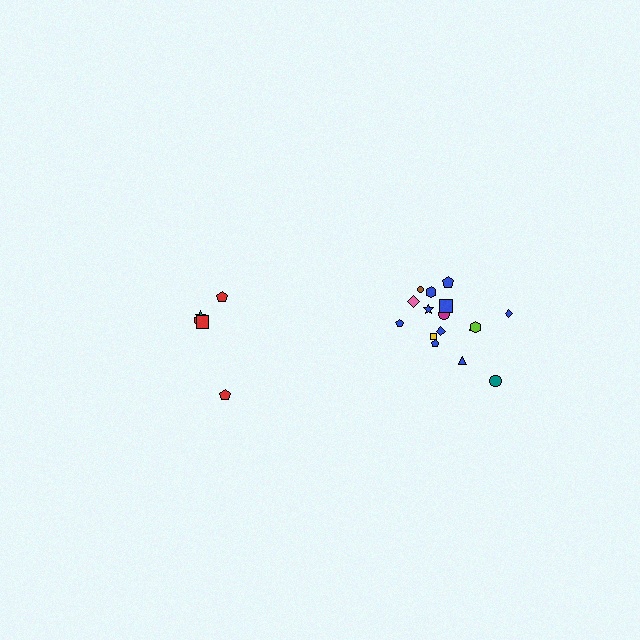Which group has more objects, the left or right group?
The right group.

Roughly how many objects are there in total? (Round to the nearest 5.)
Roughly 25 objects in total.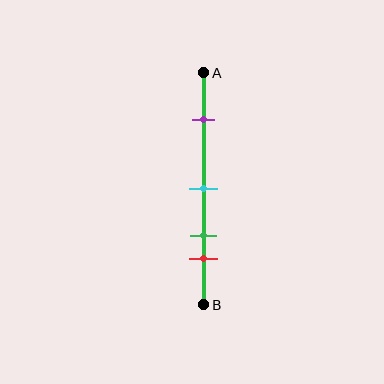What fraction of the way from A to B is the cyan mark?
The cyan mark is approximately 50% (0.5) of the way from A to B.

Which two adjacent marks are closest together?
The green and red marks are the closest adjacent pair.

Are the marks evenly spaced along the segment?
No, the marks are not evenly spaced.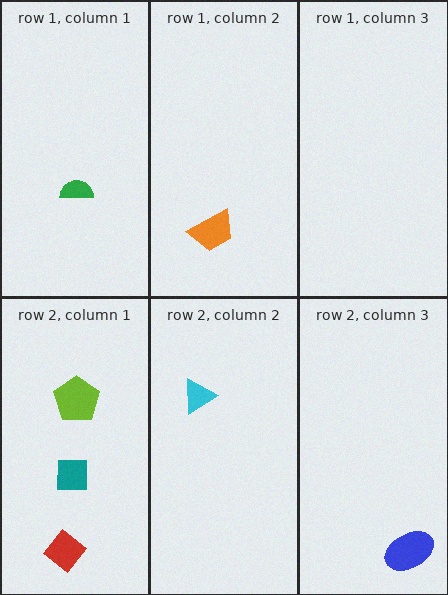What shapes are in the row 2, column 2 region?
The cyan triangle.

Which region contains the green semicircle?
The row 1, column 1 region.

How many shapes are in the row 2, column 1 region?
3.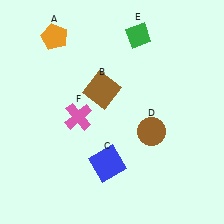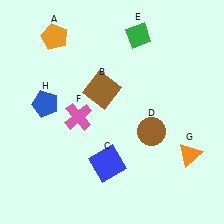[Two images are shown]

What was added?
An orange triangle (G), a blue pentagon (H) were added in Image 2.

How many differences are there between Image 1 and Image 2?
There are 2 differences between the two images.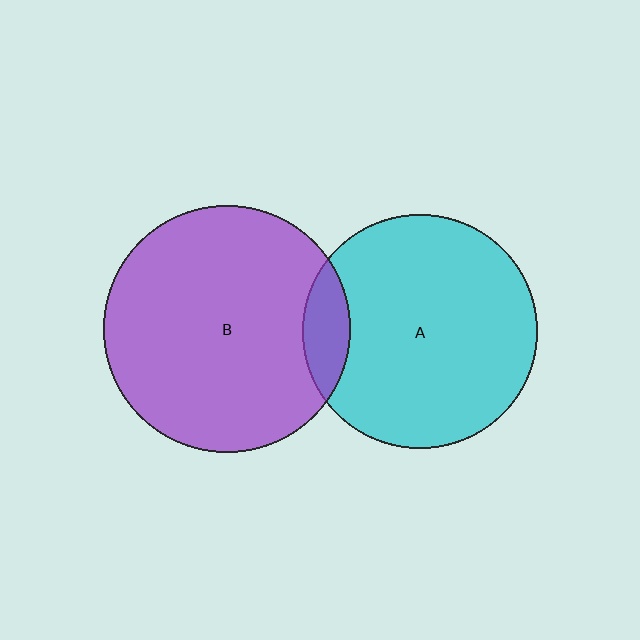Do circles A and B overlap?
Yes.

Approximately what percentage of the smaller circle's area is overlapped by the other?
Approximately 10%.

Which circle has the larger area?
Circle B (purple).